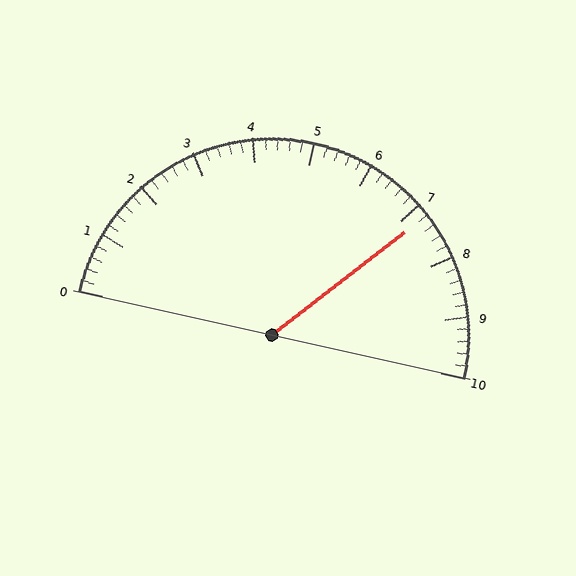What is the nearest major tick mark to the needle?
The nearest major tick mark is 7.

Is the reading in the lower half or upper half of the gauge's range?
The reading is in the upper half of the range (0 to 10).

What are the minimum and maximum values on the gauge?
The gauge ranges from 0 to 10.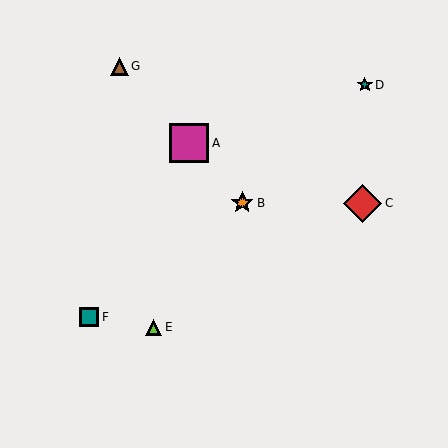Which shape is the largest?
The magenta square (labeled A) is the largest.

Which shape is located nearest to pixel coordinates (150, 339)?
The lime triangle (labeled E) at (153, 327) is nearest to that location.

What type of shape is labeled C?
Shape C is a red diamond.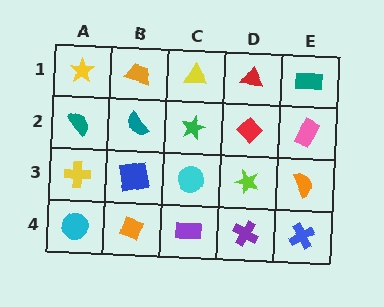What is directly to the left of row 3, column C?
A blue square.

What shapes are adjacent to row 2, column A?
A yellow star (row 1, column A), a yellow cross (row 3, column A), a teal semicircle (row 2, column B).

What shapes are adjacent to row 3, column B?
A teal semicircle (row 2, column B), an orange diamond (row 4, column B), a yellow cross (row 3, column A), a cyan circle (row 3, column C).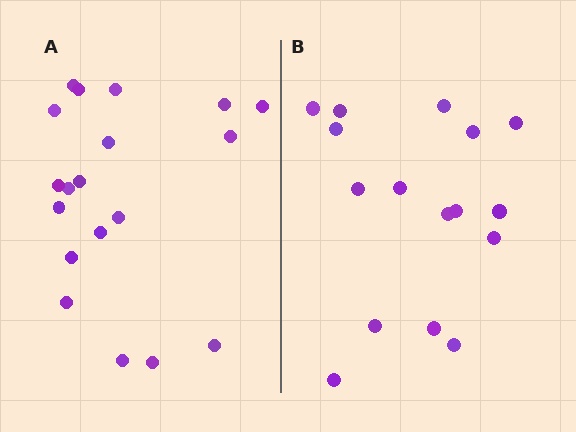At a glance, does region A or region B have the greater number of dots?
Region A (the left region) has more dots.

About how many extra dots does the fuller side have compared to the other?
Region A has just a few more — roughly 2 or 3 more dots than region B.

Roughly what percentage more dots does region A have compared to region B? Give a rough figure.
About 20% more.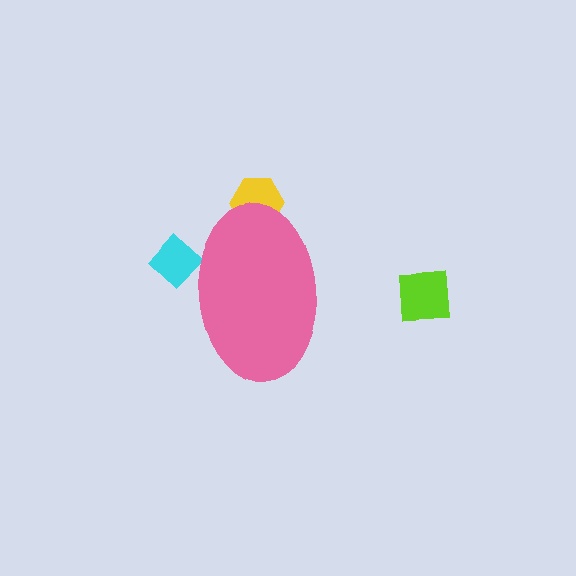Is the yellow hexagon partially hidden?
Yes, the yellow hexagon is partially hidden behind the pink ellipse.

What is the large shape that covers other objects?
A pink ellipse.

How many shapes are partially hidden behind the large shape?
2 shapes are partially hidden.